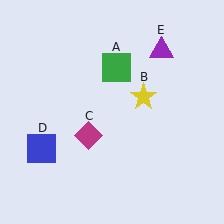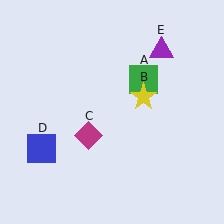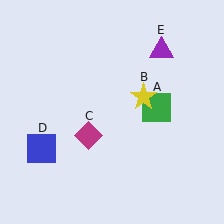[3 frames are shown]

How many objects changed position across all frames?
1 object changed position: green square (object A).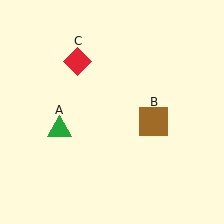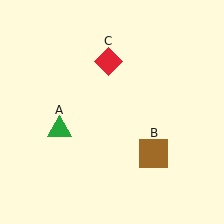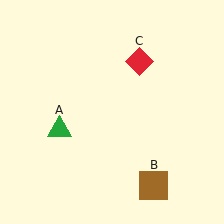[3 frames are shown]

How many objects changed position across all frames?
2 objects changed position: brown square (object B), red diamond (object C).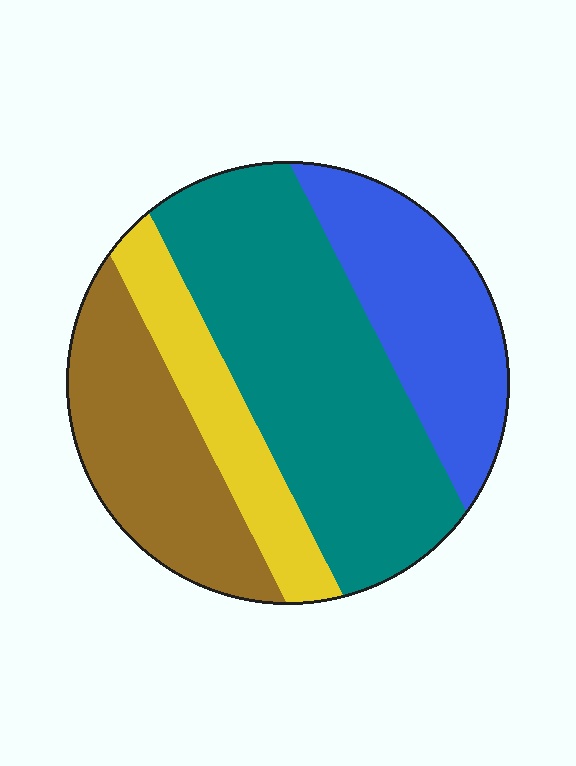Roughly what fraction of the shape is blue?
Blue takes up about one fifth (1/5) of the shape.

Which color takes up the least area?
Yellow, at roughly 15%.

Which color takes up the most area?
Teal, at roughly 40%.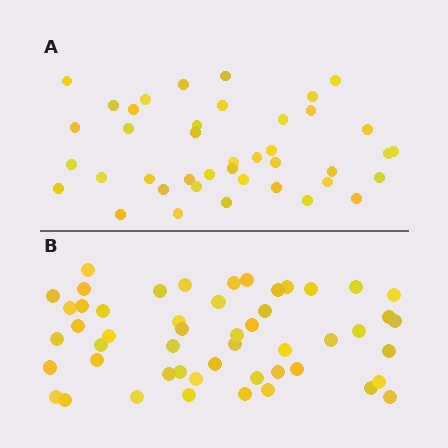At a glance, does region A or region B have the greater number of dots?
Region B (the bottom region) has more dots.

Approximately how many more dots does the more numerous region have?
Region B has roughly 10 or so more dots than region A.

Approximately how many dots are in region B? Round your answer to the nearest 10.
About 50 dots. (The exact count is 51, which rounds to 50.)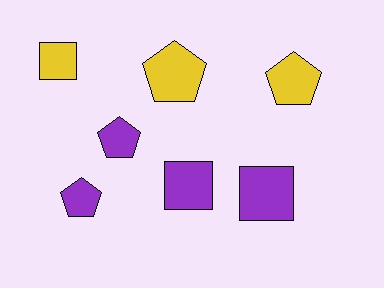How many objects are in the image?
There are 7 objects.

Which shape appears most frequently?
Pentagon, with 4 objects.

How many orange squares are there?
There are no orange squares.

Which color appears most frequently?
Purple, with 4 objects.